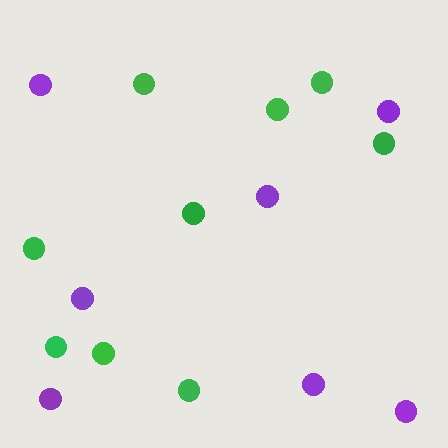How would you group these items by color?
There are 2 groups: one group of purple circles (7) and one group of green circles (9).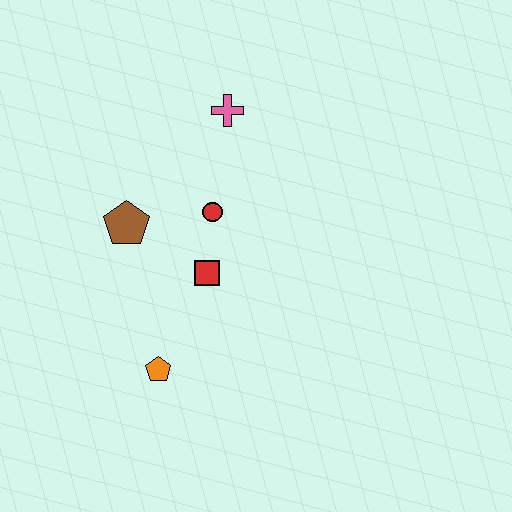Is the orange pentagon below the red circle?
Yes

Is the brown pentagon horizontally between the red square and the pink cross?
No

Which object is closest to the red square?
The red circle is closest to the red square.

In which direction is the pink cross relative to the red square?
The pink cross is above the red square.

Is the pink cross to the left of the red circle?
No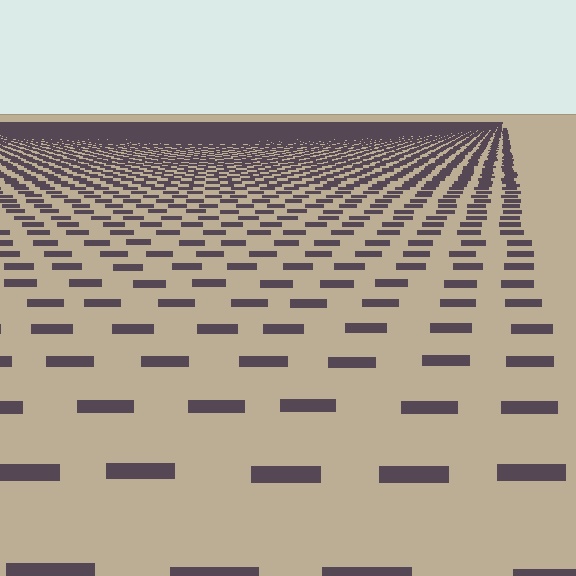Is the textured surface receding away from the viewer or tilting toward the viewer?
The surface is receding away from the viewer. Texture elements get smaller and denser toward the top.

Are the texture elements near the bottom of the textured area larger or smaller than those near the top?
Larger. Near the bottom, elements are closer to the viewer and appear at a bigger on-screen size.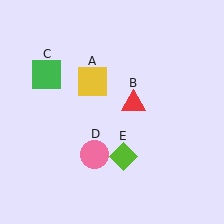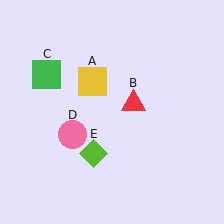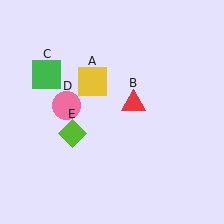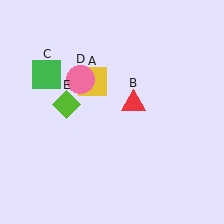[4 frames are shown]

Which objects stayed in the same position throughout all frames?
Yellow square (object A) and red triangle (object B) and green square (object C) remained stationary.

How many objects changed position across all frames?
2 objects changed position: pink circle (object D), lime diamond (object E).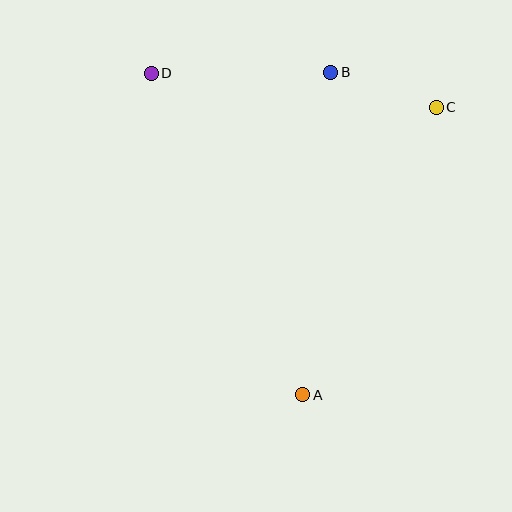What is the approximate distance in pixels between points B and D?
The distance between B and D is approximately 179 pixels.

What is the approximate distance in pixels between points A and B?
The distance between A and B is approximately 324 pixels.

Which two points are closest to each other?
Points B and C are closest to each other.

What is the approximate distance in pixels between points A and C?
The distance between A and C is approximately 317 pixels.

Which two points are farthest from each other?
Points A and D are farthest from each other.